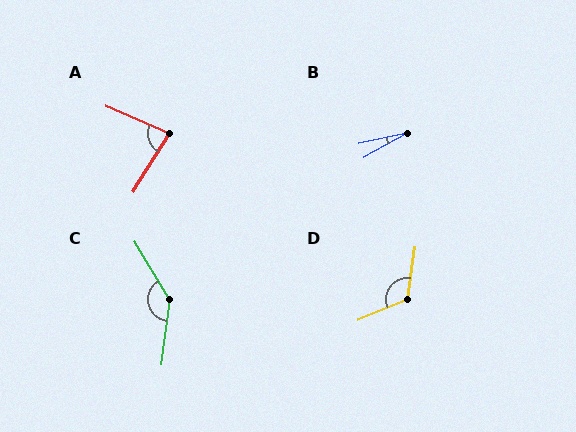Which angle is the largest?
C, at approximately 142 degrees.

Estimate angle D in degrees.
Approximately 120 degrees.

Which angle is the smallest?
B, at approximately 17 degrees.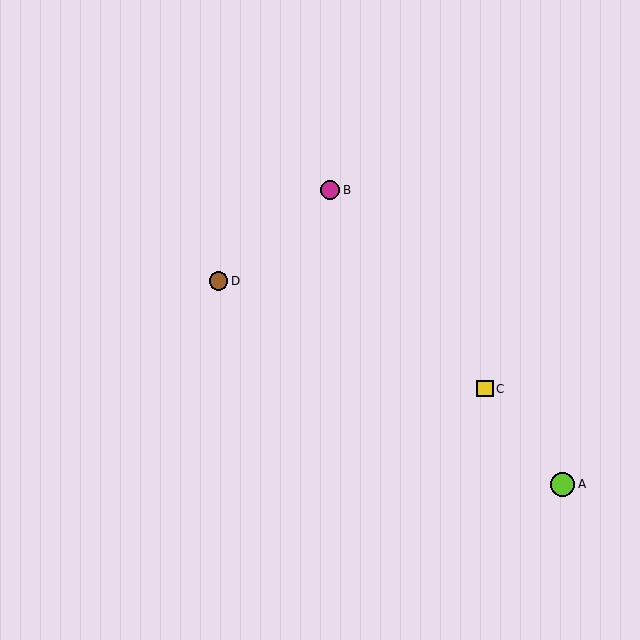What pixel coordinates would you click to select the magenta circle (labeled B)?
Click at (330, 190) to select the magenta circle B.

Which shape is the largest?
The lime circle (labeled A) is the largest.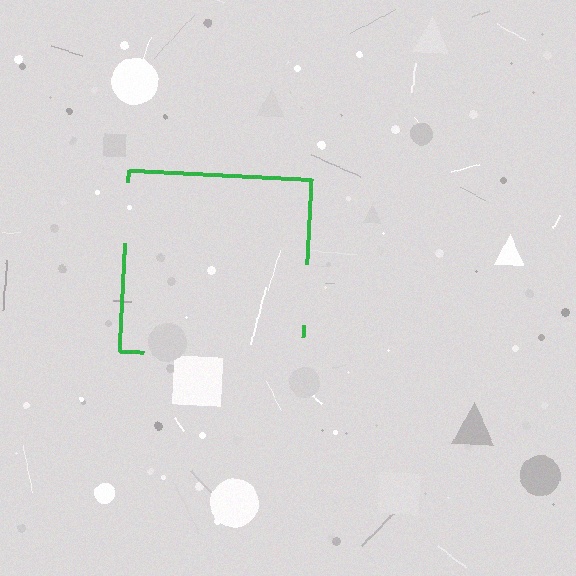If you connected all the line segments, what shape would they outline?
They would outline a square.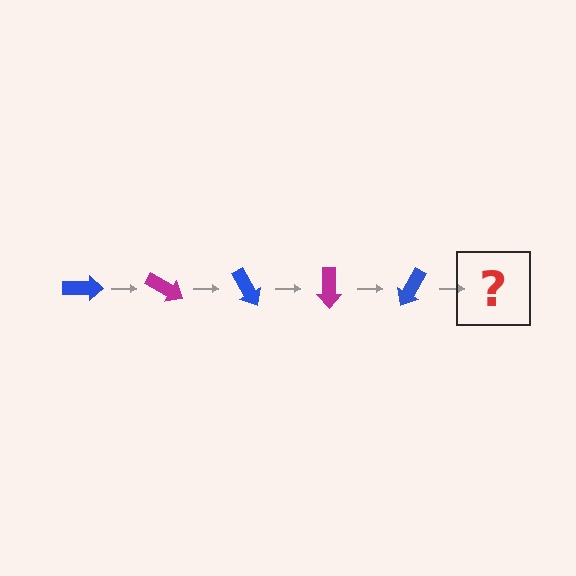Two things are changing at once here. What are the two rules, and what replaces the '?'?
The two rules are that it rotates 30 degrees each step and the color cycles through blue and magenta. The '?' should be a magenta arrow, rotated 150 degrees from the start.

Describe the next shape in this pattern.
It should be a magenta arrow, rotated 150 degrees from the start.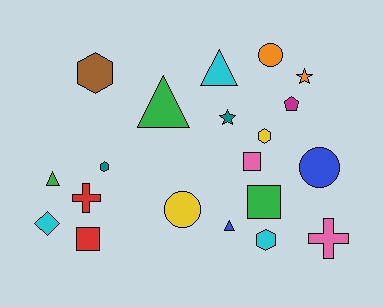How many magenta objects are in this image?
There is 1 magenta object.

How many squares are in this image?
There are 3 squares.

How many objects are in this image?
There are 20 objects.